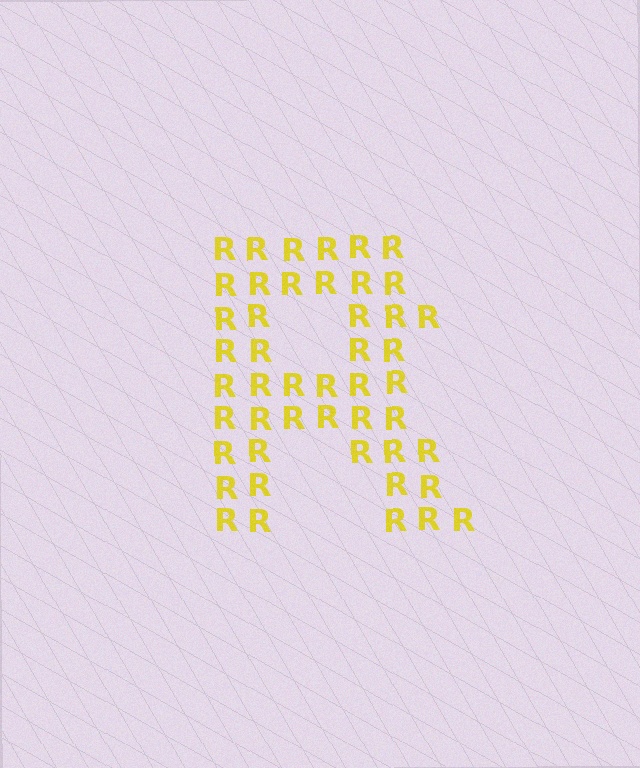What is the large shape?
The large shape is the letter R.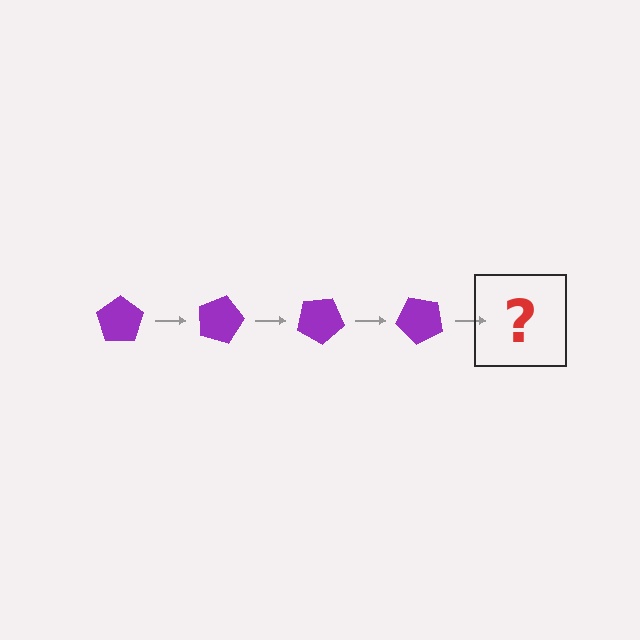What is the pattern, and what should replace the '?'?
The pattern is that the pentagon rotates 15 degrees each step. The '?' should be a purple pentagon rotated 60 degrees.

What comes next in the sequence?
The next element should be a purple pentagon rotated 60 degrees.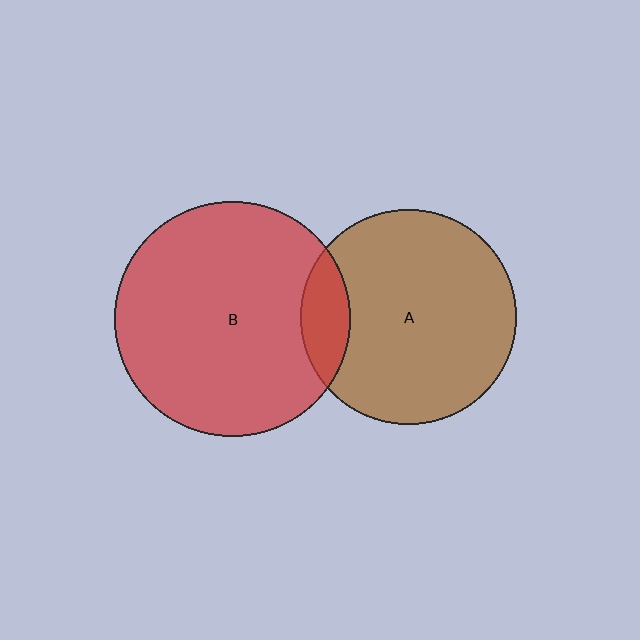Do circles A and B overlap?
Yes.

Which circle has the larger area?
Circle B (red).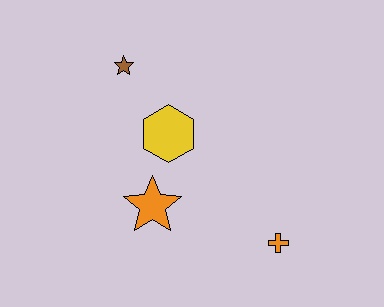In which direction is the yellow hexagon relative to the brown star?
The yellow hexagon is below the brown star.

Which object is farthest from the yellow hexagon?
The orange cross is farthest from the yellow hexagon.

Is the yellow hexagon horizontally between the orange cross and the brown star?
Yes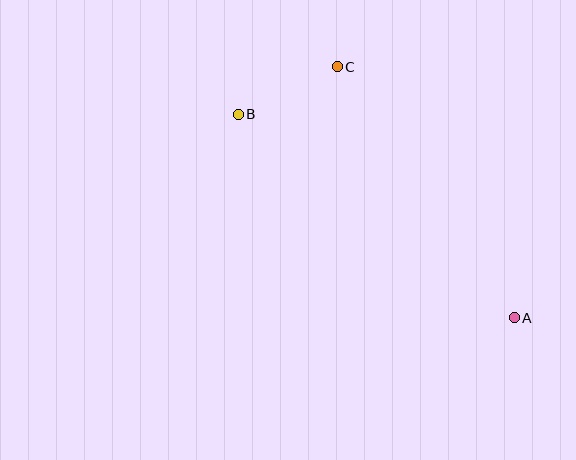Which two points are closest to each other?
Points B and C are closest to each other.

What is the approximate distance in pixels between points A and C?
The distance between A and C is approximately 307 pixels.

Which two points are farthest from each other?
Points A and B are farthest from each other.